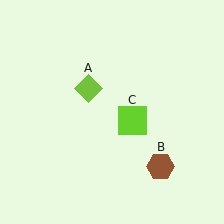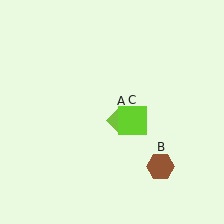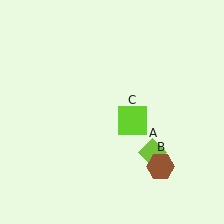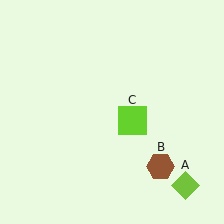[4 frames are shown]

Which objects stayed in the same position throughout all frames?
Brown hexagon (object B) and lime square (object C) remained stationary.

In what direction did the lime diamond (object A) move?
The lime diamond (object A) moved down and to the right.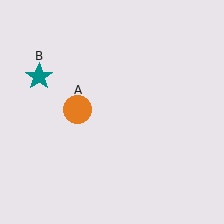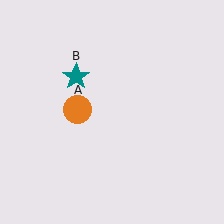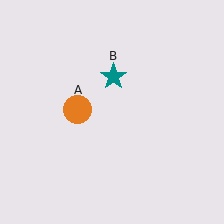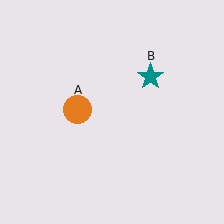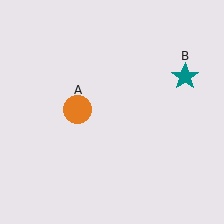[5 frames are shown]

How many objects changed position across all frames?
1 object changed position: teal star (object B).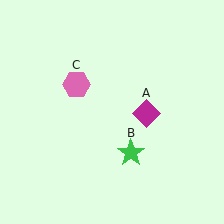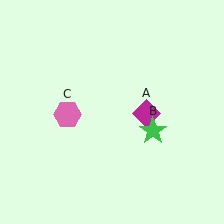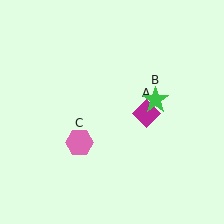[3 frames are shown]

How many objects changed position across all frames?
2 objects changed position: green star (object B), pink hexagon (object C).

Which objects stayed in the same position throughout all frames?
Magenta diamond (object A) remained stationary.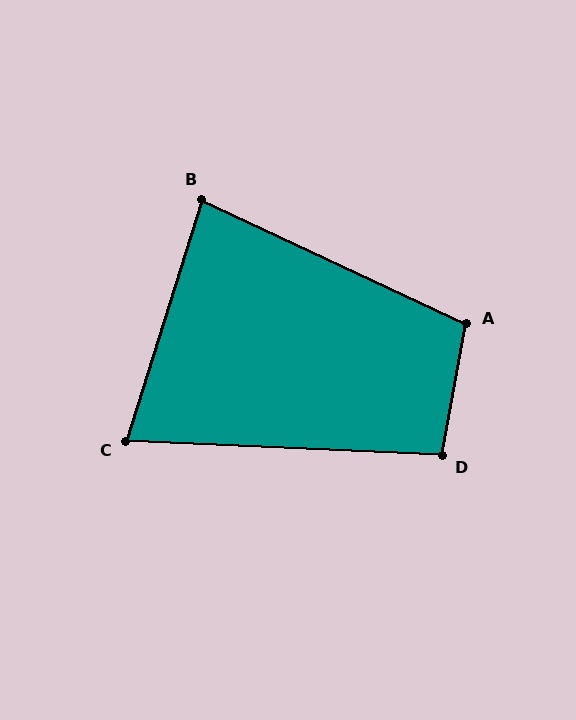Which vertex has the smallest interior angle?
C, at approximately 75 degrees.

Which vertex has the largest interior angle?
A, at approximately 105 degrees.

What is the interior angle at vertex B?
Approximately 82 degrees (acute).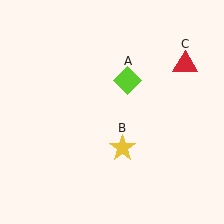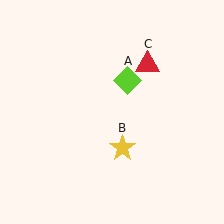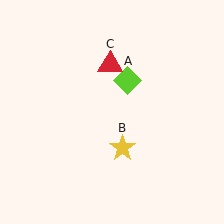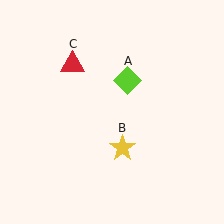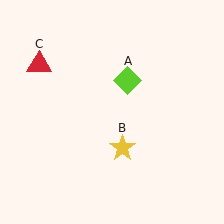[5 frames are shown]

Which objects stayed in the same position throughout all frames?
Lime diamond (object A) and yellow star (object B) remained stationary.